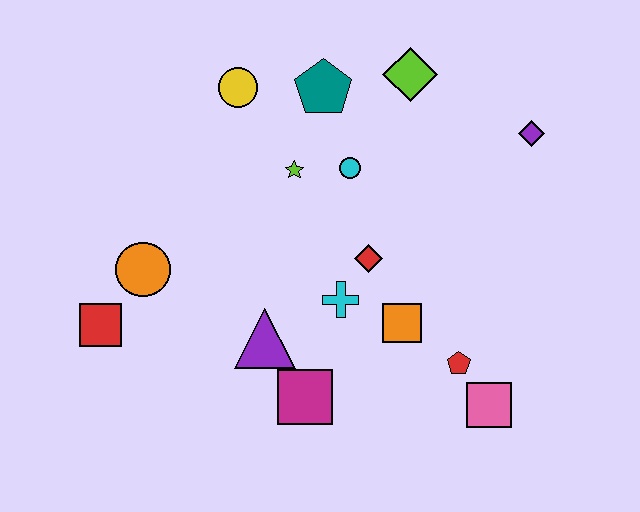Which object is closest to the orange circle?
The red square is closest to the orange circle.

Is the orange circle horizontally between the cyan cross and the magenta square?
No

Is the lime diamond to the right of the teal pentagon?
Yes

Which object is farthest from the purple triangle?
The purple diamond is farthest from the purple triangle.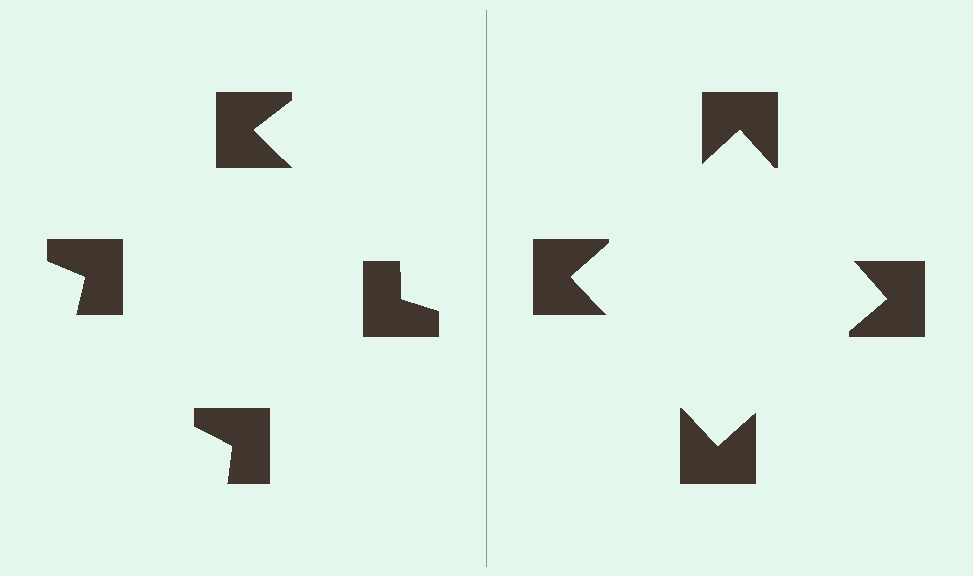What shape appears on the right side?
An illusory square.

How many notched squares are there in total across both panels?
8 — 4 on each side.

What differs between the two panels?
The notched squares are positioned identically on both sides; only the wedge orientations differ. On the right they align to a square; on the left they are misaligned.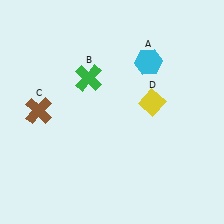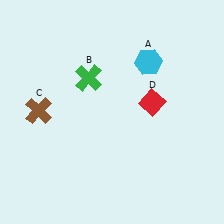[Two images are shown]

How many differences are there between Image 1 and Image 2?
There is 1 difference between the two images.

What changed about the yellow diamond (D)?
In Image 1, D is yellow. In Image 2, it changed to red.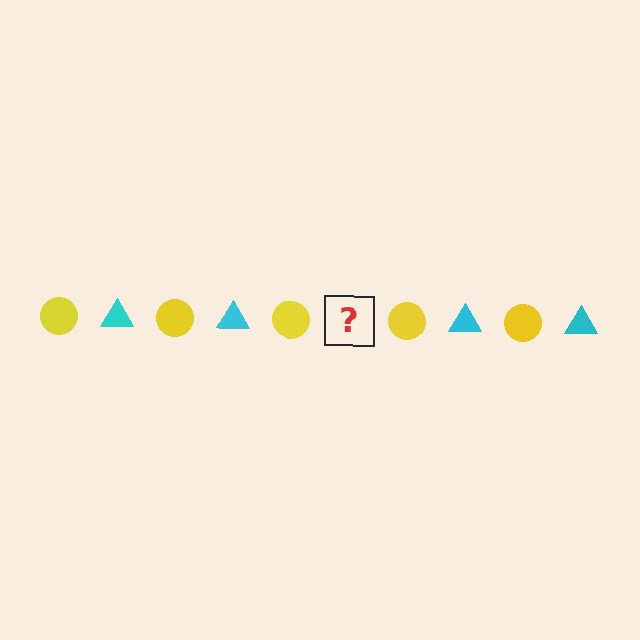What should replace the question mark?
The question mark should be replaced with a cyan triangle.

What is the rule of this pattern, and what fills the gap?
The rule is that the pattern alternates between yellow circle and cyan triangle. The gap should be filled with a cyan triangle.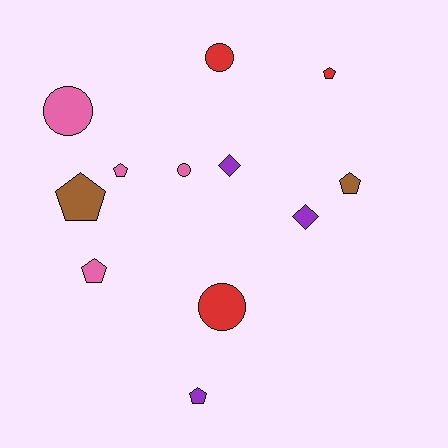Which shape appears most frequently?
Pentagon, with 6 objects.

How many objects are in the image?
There are 12 objects.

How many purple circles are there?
There are no purple circles.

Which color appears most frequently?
Pink, with 4 objects.